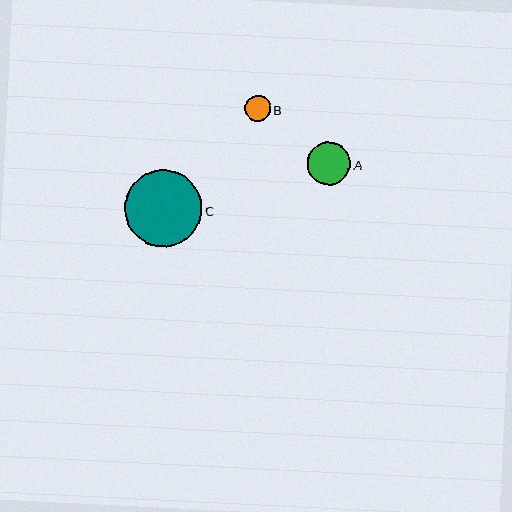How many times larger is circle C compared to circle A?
Circle C is approximately 1.8 times the size of circle A.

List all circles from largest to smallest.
From largest to smallest: C, A, B.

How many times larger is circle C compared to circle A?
Circle C is approximately 1.8 times the size of circle A.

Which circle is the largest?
Circle C is the largest with a size of approximately 77 pixels.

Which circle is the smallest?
Circle B is the smallest with a size of approximately 26 pixels.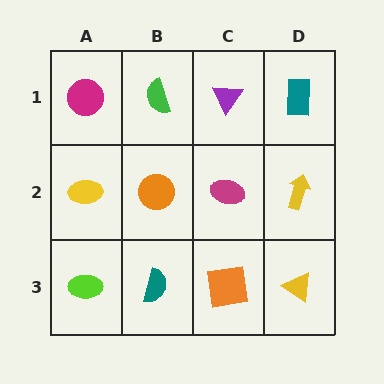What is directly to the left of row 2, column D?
A magenta ellipse.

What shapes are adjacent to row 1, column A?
A yellow ellipse (row 2, column A), a green semicircle (row 1, column B).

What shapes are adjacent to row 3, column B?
An orange circle (row 2, column B), a lime ellipse (row 3, column A), an orange square (row 3, column C).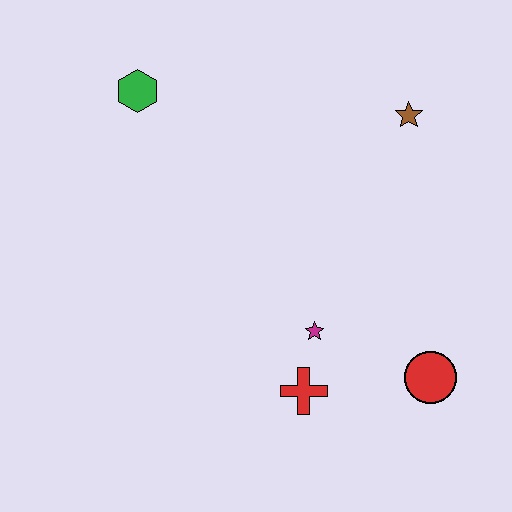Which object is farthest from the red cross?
The green hexagon is farthest from the red cross.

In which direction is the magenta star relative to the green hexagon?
The magenta star is below the green hexagon.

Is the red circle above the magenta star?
No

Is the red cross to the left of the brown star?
Yes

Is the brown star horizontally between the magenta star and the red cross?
No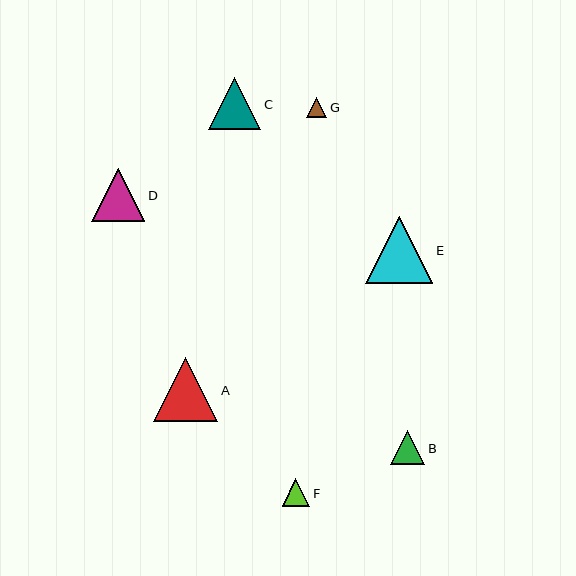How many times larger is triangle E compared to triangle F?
Triangle E is approximately 2.4 times the size of triangle F.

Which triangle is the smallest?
Triangle G is the smallest with a size of approximately 20 pixels.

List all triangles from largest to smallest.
From largest to smallest: E, A, D, C, B, F, G.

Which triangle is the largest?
Triangle E is the largest with a size of approximately 67 pixels.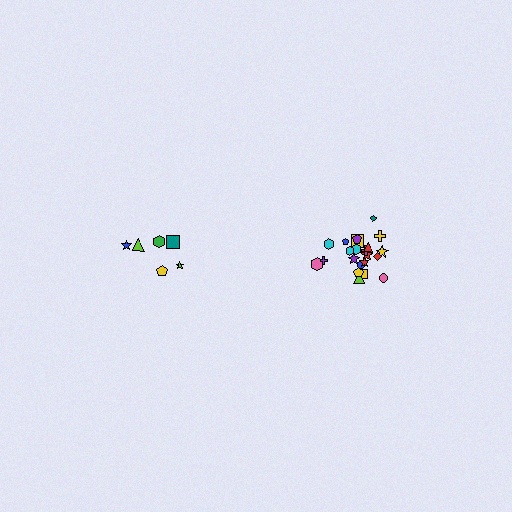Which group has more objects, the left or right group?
The right group.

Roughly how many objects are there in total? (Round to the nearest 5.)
Roughly 30 objects in total.